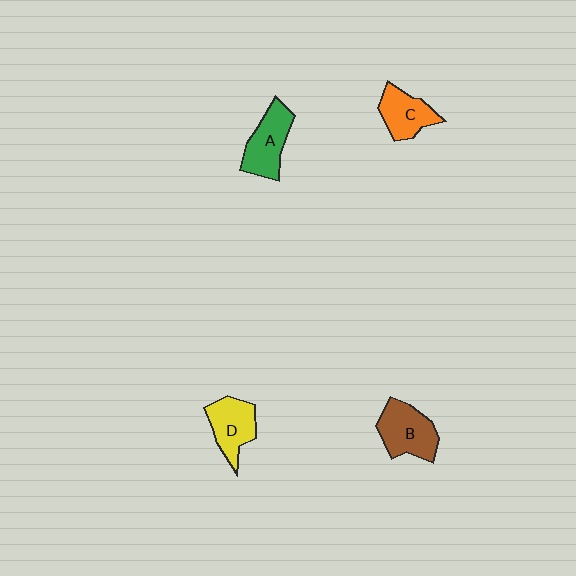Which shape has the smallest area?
Shape C (orange).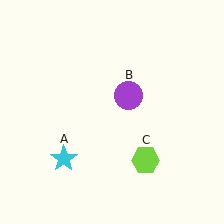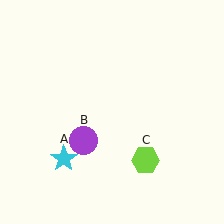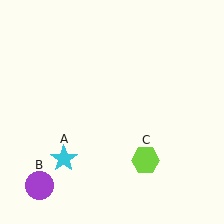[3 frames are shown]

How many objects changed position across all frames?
1 object changed position: purple circle (object B).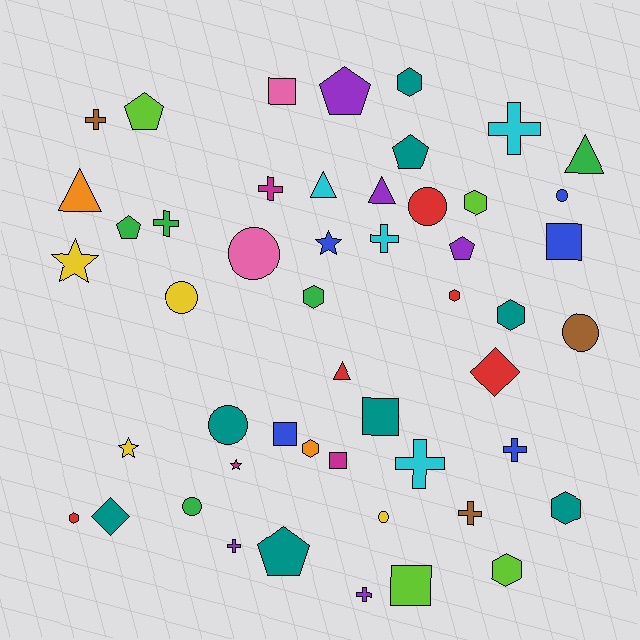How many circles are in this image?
There are 8 circles.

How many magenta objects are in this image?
There are 3 magenta objects.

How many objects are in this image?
There are 50 objects.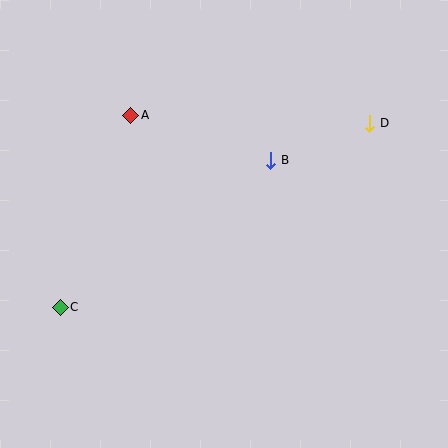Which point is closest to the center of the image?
Point B at (271, 160) is closest to the center.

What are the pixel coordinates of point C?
Point C is at (60, 307).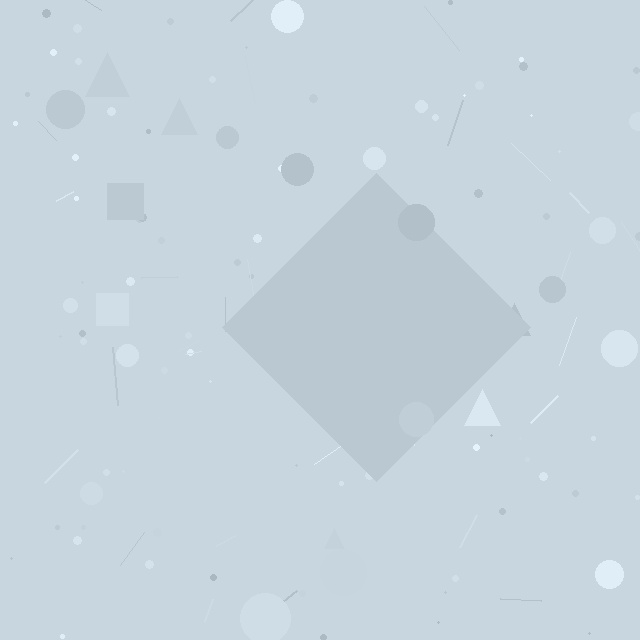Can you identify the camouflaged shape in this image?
The camouflaged shape is a diamond.